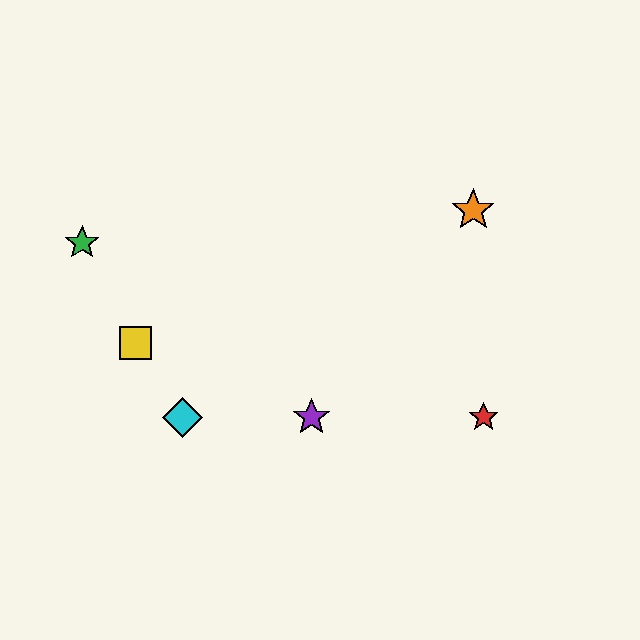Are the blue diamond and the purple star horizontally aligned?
Yes, both are at y≈417.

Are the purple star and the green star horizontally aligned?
No, the purple star is at y≈417 and the green star is at y≈243.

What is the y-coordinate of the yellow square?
The yellow square is at y≈343.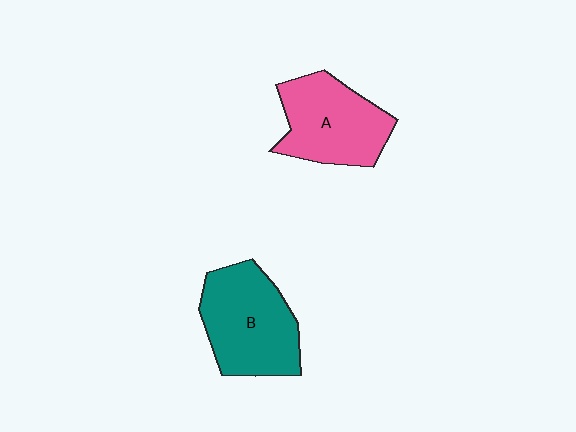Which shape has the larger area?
Shape B (teal).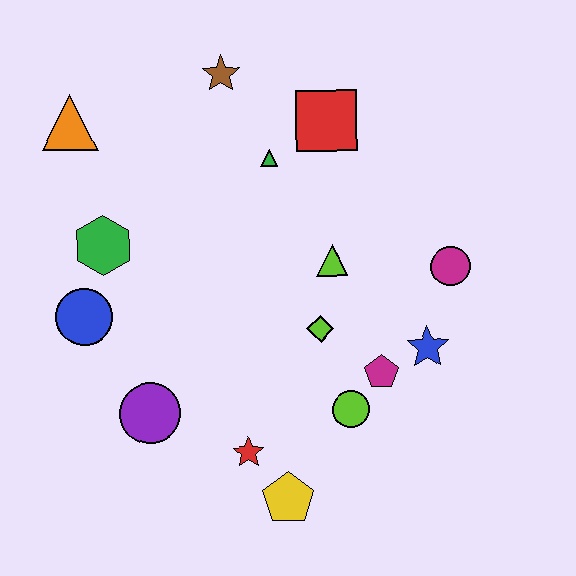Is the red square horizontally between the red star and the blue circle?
No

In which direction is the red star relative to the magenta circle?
The red star is to the left of the magenta circle.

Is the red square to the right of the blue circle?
Yes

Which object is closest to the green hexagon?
The blue circle is closest to the green hexagon.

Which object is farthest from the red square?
The yellow pentagon is farthest from the red square.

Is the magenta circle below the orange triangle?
Yes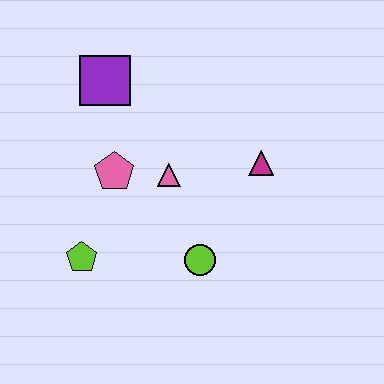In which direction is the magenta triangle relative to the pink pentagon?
The magenta triangle is to the right of the pink pentagon.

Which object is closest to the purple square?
The pink pentagon is closest to the purple square.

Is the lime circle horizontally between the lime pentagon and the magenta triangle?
Yes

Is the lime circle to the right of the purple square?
Yes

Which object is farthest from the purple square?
The lime circle is farthest from the purple square.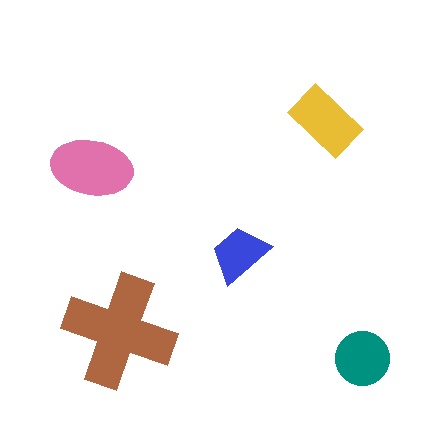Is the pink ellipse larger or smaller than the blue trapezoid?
Larger.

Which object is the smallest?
The blue trapezoid.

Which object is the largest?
The brown cross.